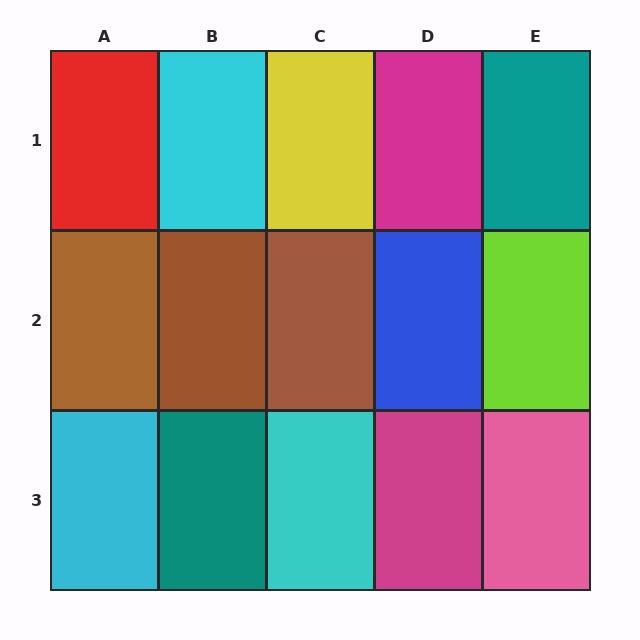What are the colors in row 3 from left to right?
Cyan, teal, cyan, magenta, pink.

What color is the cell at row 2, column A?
Brown.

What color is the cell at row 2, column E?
Lime.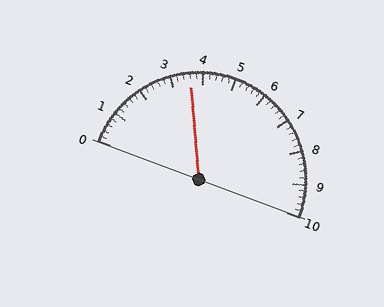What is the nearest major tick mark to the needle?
The nearest major tick mark is 4.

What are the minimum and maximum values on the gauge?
The gauge ranges from 0 to 10.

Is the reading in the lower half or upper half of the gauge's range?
The reading is in the lower half of the range (0 to 10).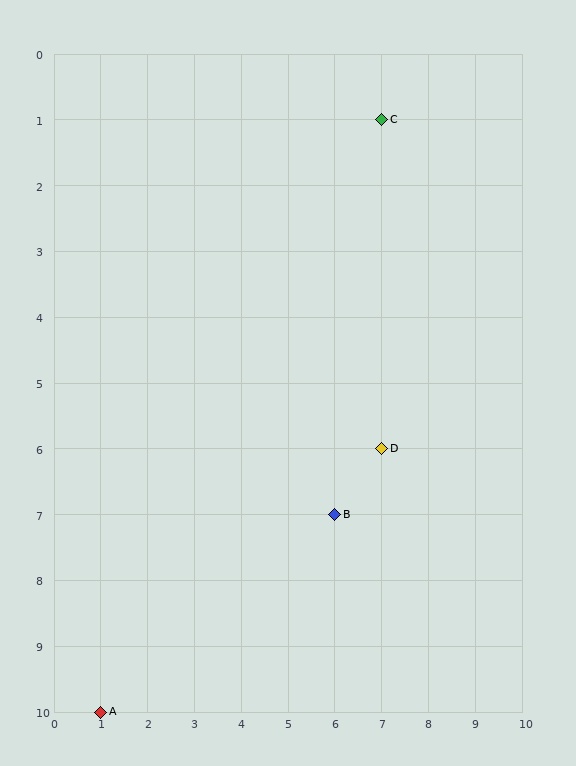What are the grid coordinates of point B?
Point B is at grid coordinates (6, 7).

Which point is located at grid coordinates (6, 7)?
Point B is at (6, 7).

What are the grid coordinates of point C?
Point C is at grid coordinates (7, 1).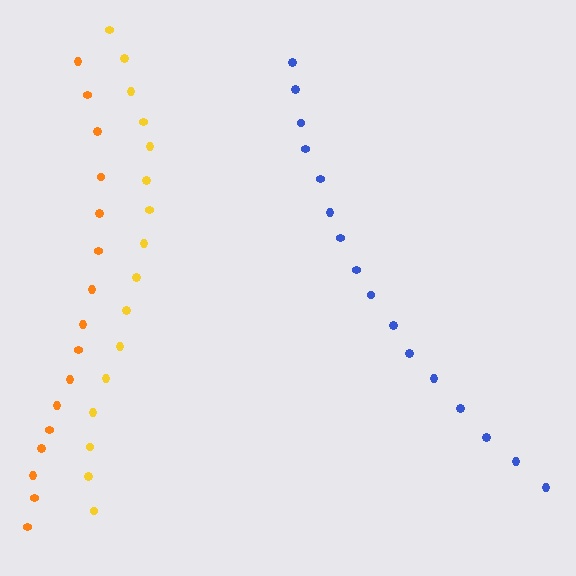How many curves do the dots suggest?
There are 3 distinct paths.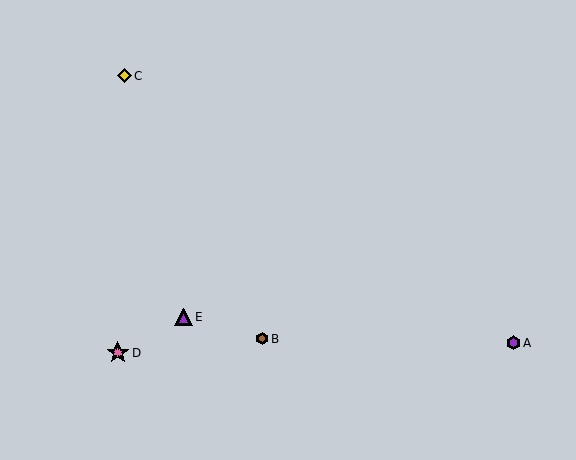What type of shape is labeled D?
Shape D is a pink star.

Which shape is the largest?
The pink star (labeled D) is the largest.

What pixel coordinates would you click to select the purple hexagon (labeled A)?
Click at (513, 343) to select the purple hexagon A.